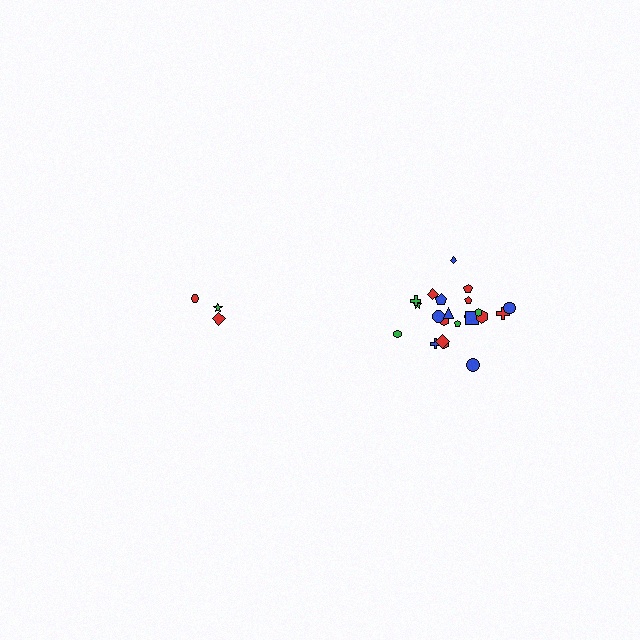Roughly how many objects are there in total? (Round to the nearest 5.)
Roughly 25 objects in total.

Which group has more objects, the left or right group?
The right group.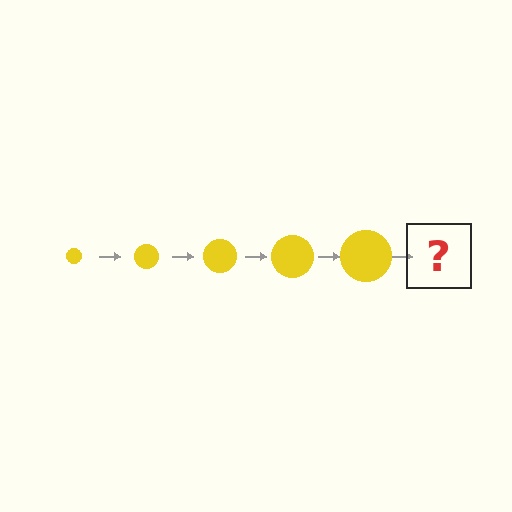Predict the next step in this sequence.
The next step is a yellow circle, larger than the previous one.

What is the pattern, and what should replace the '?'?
The pattern is that the circle gets progressively larger each step. The '?' should be a yellow circle, larger than the previous one.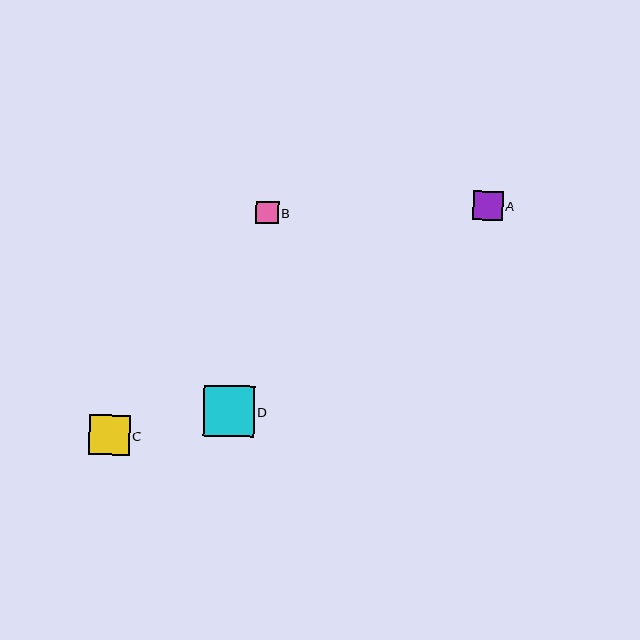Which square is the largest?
Square D is the largest with a size of approximately 51 pixels.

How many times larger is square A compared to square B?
Square A is approximately 1.3 times the size of square B.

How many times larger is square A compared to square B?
Square A is approximately 1.3 times the size of square B.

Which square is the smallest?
Square B is the smallest with a size of approximately 23 pixels.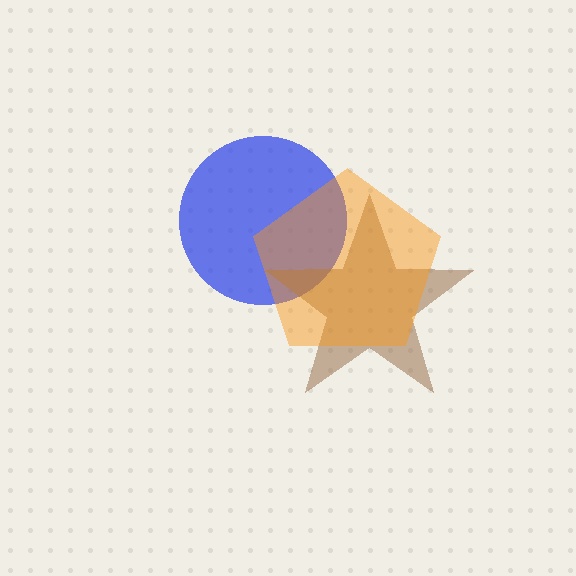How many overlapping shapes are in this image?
There are 3 overlapping shapes in the image.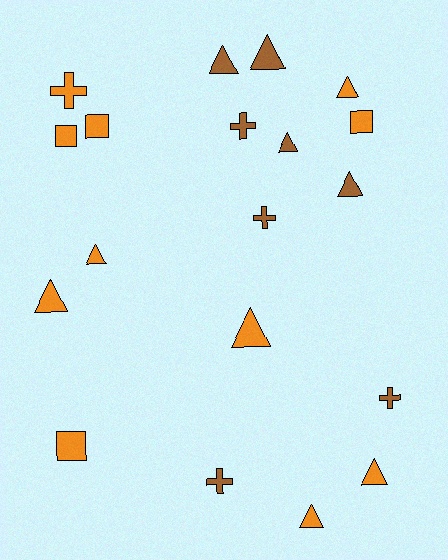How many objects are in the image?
There are 19 objects.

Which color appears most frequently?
Orange, with 11 objects.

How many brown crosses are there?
There are 4 brown crosses.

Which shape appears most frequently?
Triangle, with 10 objects.